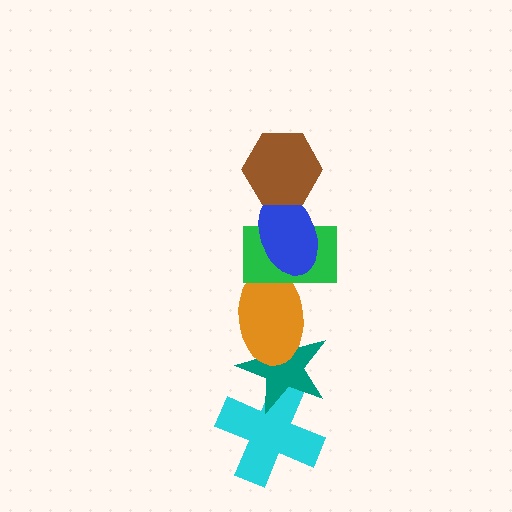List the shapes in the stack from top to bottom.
From top to bottom: the brown hexagon, the blue ellipse, the green rectangle, the orange ellipse, the teal star, the cyan cross.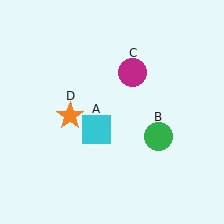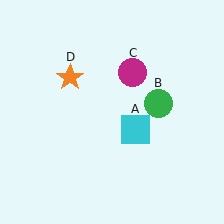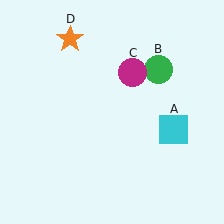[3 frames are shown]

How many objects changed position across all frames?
3 objects changed position: cyan square (object A), green circle (object B), orange star (object D).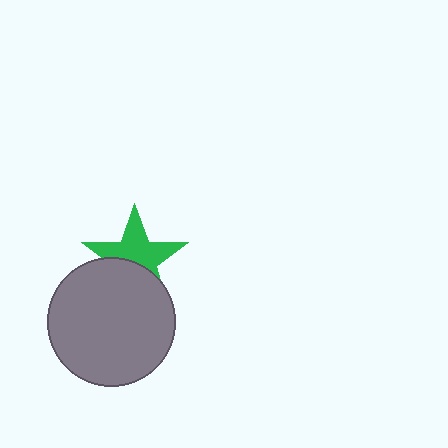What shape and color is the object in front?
The object in front is a gray circle.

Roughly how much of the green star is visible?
About half of it is visible (roughly 60%).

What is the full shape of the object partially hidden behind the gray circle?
The partially hidden object is a green star.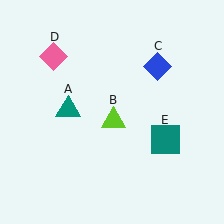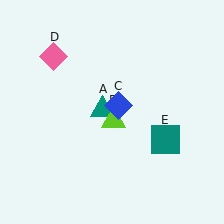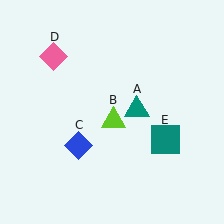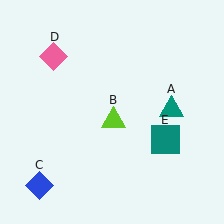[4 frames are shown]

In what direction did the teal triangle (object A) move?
The teal triangle (object A) moved right.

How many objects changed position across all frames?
2 objects changed position: teal triangle (object A), blue diamond (object C).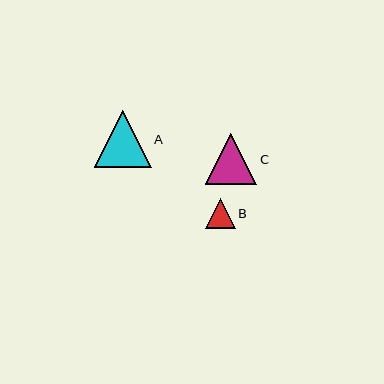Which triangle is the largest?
Triangle A is the largest with a size of approximately 57 pixels.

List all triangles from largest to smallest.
From largest to smallest: A, C, B.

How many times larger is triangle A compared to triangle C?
Triangle A is approximately 1.1 times the size of triangle C.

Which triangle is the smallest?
Triangle B is the smallest with a size of approximately 30 pixels.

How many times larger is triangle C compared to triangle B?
Triangle C is approximately 1.7 times the size of triangle B.